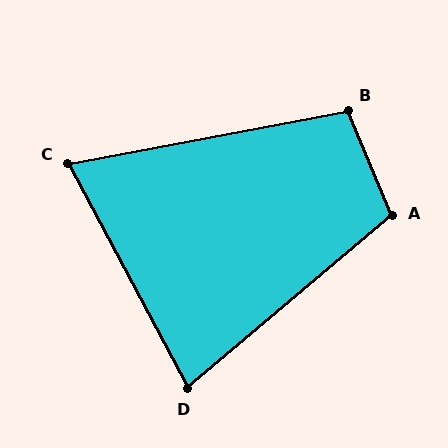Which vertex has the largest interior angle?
A, at approximately 108 degrees.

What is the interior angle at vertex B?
Approximately 102 degrees (obtuse).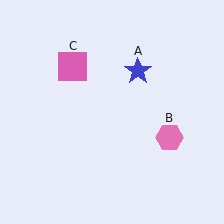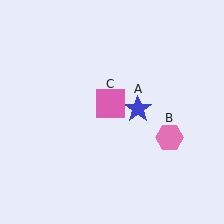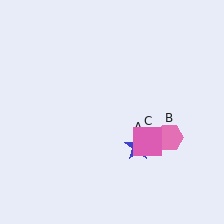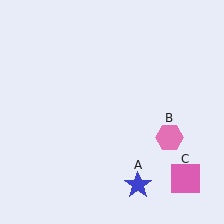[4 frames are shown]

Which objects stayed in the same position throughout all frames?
Pink hexagon (object B) remained stationary.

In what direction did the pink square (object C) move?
The pink square (object C) moved down and to the right.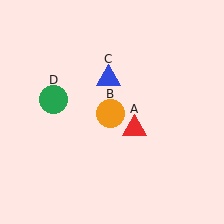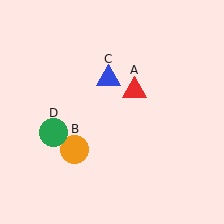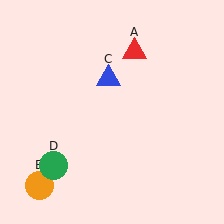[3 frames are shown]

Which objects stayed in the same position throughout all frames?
Blue triangle (object C) remained stationary.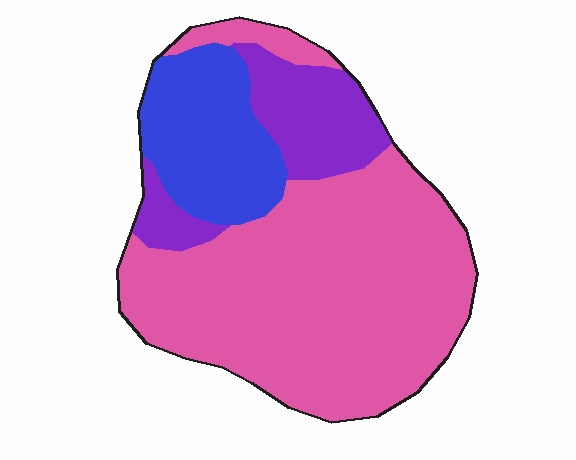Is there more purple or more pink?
Pink.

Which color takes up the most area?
Pink, at roughly 65%.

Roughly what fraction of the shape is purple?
Purple takes up less than a sixth of the shape.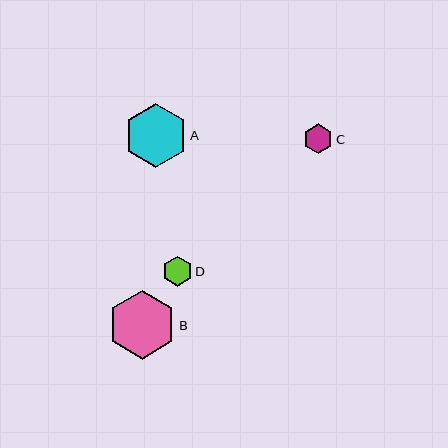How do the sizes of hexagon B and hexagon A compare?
Hexagon B and hexagon A are approximately the same size.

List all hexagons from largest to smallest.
From largest to smallest: B, A, D, C.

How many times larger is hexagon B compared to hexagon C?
Hexagon B is approximately 2.3 times the size of hexagon C.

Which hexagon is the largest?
Hexagon B is the largest with a size of approximately 68 pixels.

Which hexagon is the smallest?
Hexagon C is the smallest with a size of approximately 29 pixels.